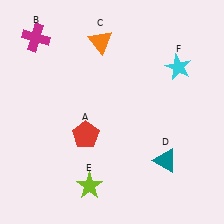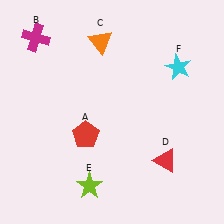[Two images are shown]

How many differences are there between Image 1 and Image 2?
There is 1 difference between the two images.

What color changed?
The triangle (D) changed from teal in Image 1 to red in Image 2.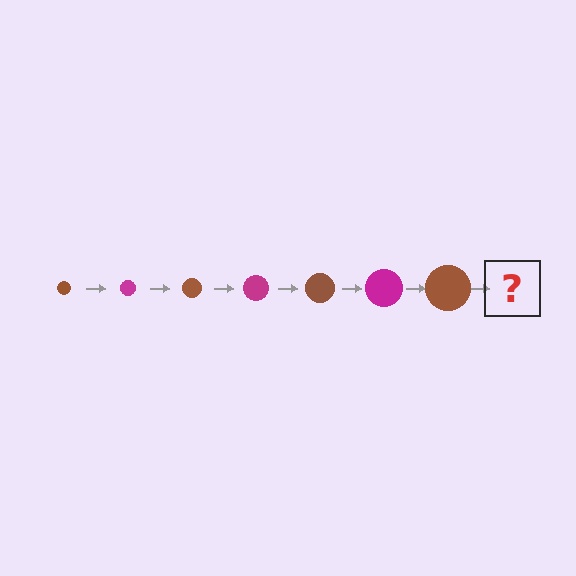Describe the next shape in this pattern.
It should be a magenta circle, larger than the previous one.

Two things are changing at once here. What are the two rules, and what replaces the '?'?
The two rules are that the circle grows larger each step and the color cycles through brown and magenta. The '?' should be a magenta circle, larger than the previous one.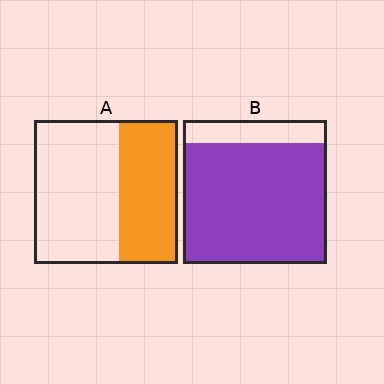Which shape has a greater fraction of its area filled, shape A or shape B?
Shape B.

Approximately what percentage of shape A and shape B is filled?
A is approximately 40% and B is approximately 85%.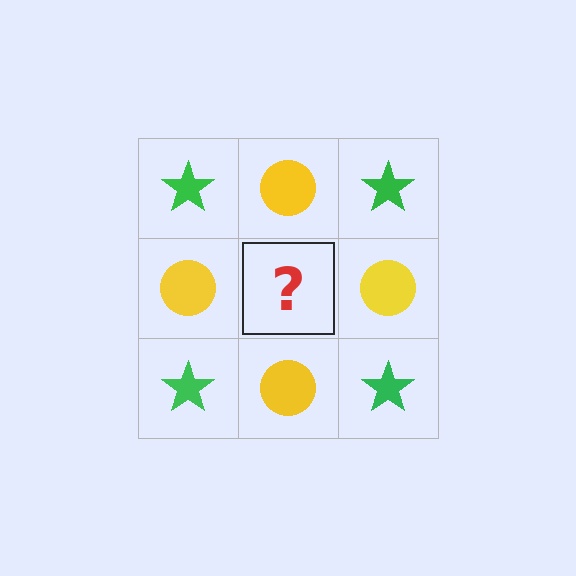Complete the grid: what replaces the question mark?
The question mark should be replaced with a green star.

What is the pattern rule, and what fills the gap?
The rule is that it alternates green star and yellow circle in a checkerboard pattern. The gap should be filled with a green star.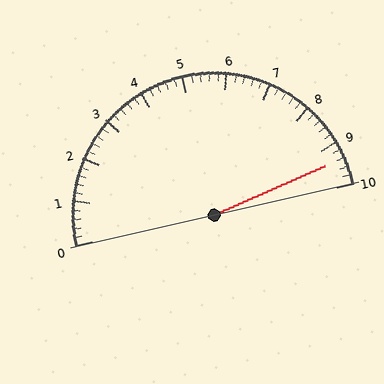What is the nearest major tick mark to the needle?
The nearest major tick mark is 9.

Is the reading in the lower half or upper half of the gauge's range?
The reading is in the upper half of the range (0 to 10).